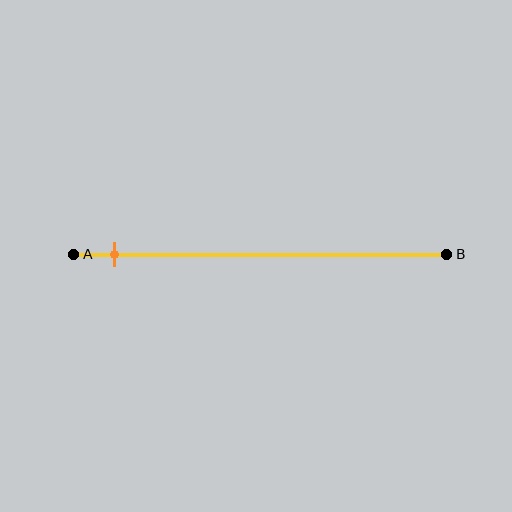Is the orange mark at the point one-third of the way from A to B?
No, the mark is at about 10% from A, not at the 33% one-third point.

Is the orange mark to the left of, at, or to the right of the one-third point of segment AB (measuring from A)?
The orange mark is to the left of the one-third point of segment AB.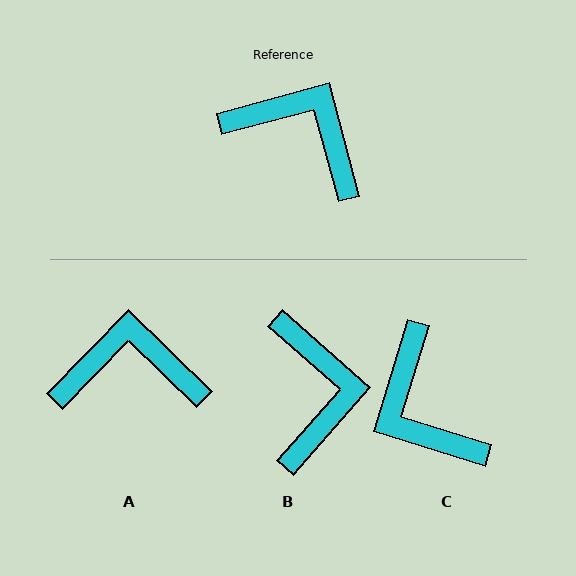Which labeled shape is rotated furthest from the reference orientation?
C, about 148 degrees away.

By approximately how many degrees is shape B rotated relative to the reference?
Approximately 56 degrees clockwise.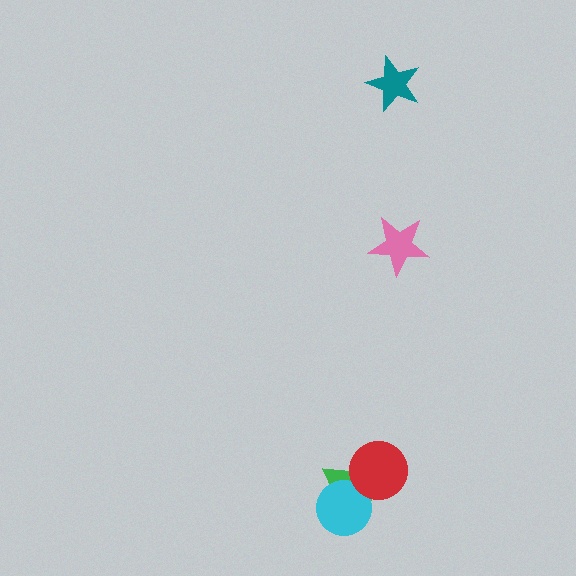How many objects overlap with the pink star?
0 objects overlap with the pink star.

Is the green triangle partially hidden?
Yes, it is partially covered by another shape.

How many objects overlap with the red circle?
1 object overlaps with the red circle.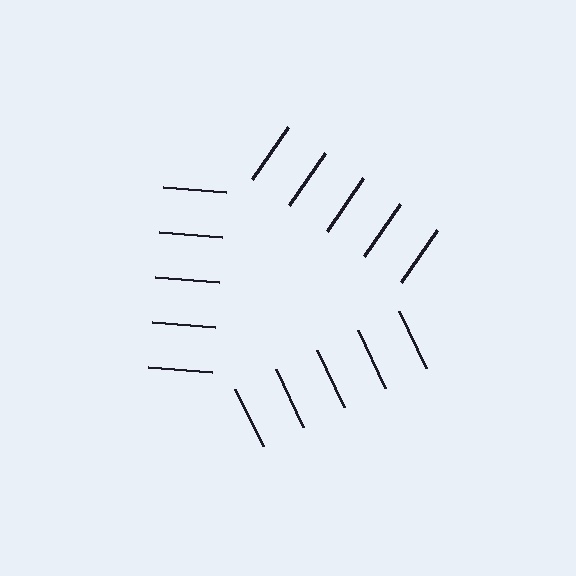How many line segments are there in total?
15 — 5 along each of the 3 edges.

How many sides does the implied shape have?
3 sides — the line-ends trace a triangle.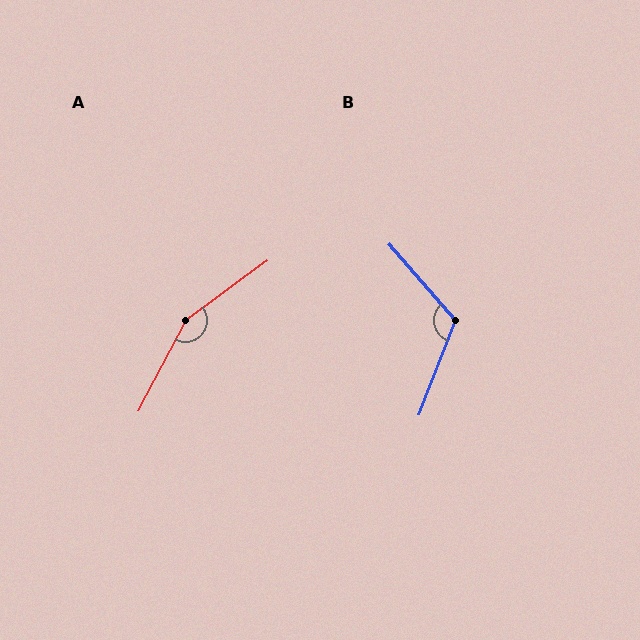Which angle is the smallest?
B, at approximately 118 degrees.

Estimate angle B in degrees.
Approximately 118 degrees.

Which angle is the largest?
A, at approximately 154 degrees.